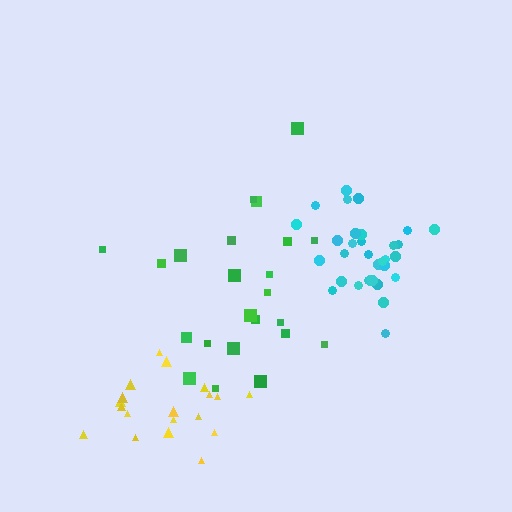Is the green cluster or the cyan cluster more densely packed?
Cyan.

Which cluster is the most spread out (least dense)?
Green.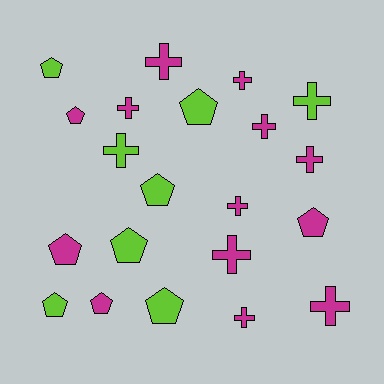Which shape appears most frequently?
Cross, with 11 objects.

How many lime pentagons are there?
There are 6 lime pentagons.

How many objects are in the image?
There are 21 objects.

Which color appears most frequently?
Magenta, with 13 objects.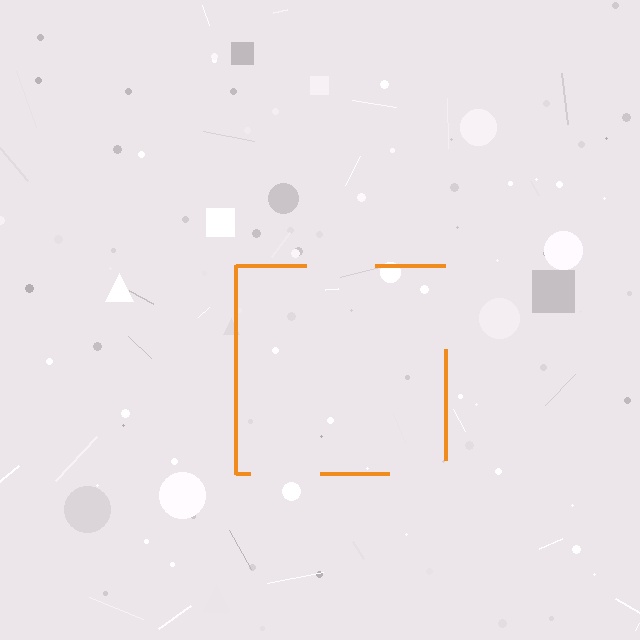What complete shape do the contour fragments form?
The contour fragments form a square.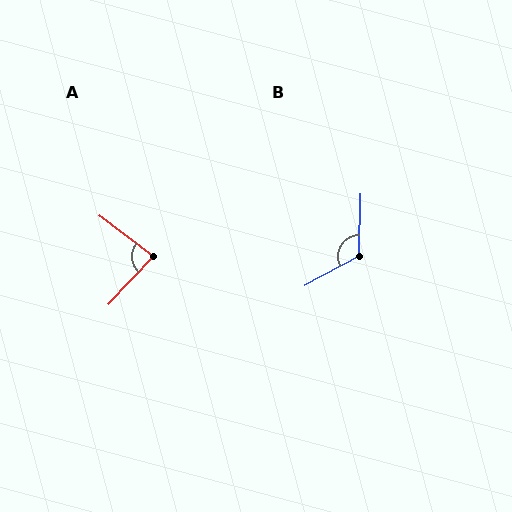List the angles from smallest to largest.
A (84°), B (119°).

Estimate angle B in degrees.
Approximately 119 degrees.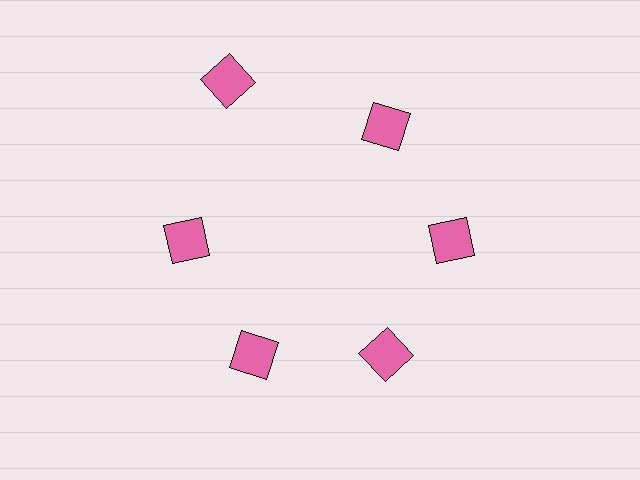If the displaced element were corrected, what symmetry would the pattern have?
It would have 6-fold rotational symmetry — the pattern would map onto itself every 60 degrees.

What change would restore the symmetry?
The symmetry would be restored by moving it inward, back onto the ring so that all 6 squares sit at equal angles and equal distance from the center.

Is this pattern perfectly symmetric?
No. The 6 pink squares are arranged in a ring, but one element near the 11 o'clock position is pushed outward from the center, breaking the 6-fold rotational symmetry.